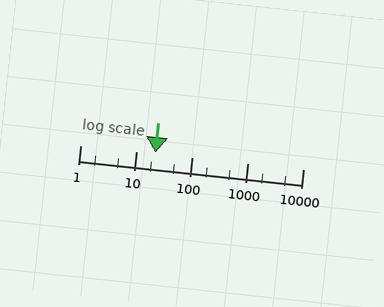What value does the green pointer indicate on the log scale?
The pointer indicates approximately 22.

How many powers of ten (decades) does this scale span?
The scale spans 4 decades, from 1 to 10000.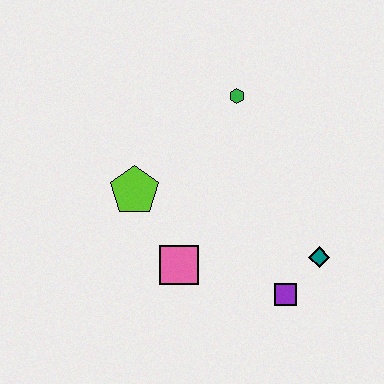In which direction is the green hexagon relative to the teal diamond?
The green hexagon is above the teal diamond.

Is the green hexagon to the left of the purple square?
Yes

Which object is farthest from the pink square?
The green hexagon is farthest from the pink square.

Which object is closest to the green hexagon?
The lime pentagon is closest to the green hexagon.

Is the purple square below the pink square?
Yes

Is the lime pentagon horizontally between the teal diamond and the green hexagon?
No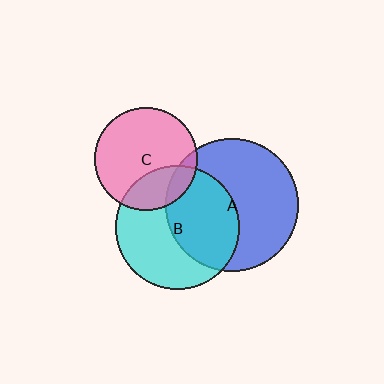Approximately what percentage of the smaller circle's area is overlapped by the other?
Approximately 45%.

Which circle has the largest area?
Circle A (blue).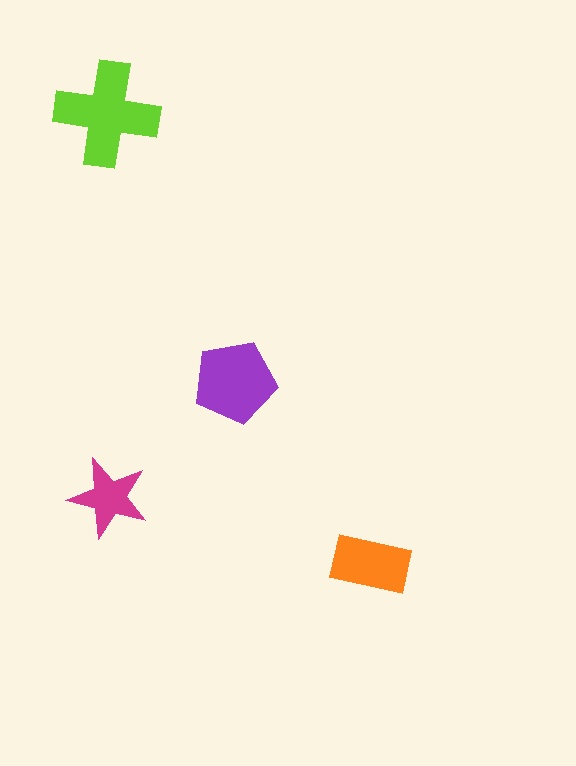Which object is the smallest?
The magenta star.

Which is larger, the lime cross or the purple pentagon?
The lime cross.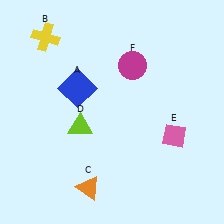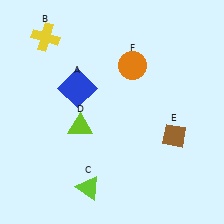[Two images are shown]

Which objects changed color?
C changed from orange to lime. E changed from pink to brown. F changed from magenta to orange.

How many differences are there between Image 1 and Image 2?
There are 3 differences between the two images.